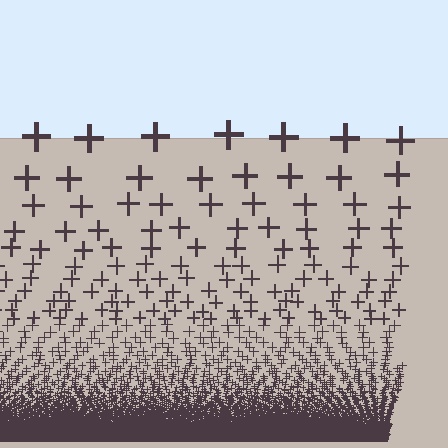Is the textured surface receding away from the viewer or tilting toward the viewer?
The surface appears to tilt toward the viewer. Texture elements get larger and sparser toward the top.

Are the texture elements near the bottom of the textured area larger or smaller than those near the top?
Smaller. The gradient is inverted — elements near the bottom are smaller and denser.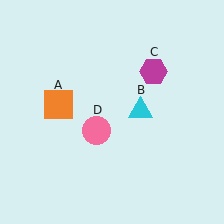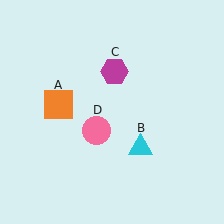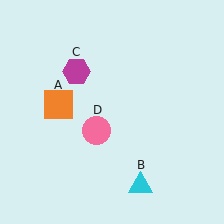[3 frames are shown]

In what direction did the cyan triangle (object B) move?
The cyan triangle (object B) moved down.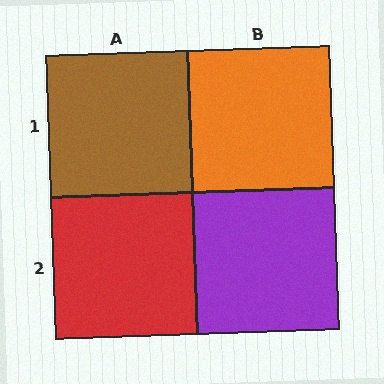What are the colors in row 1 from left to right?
Brown, orange.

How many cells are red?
1 cell is red.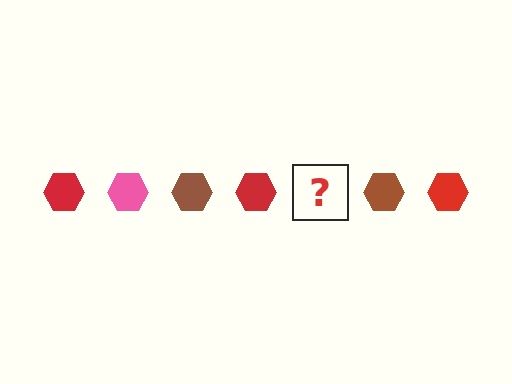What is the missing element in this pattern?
The missing element is a pink hexagon.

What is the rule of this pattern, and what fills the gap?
The rule is that the pattern cycles through red, pink, brown hexagons. The gap should be filled with a pink hexagon.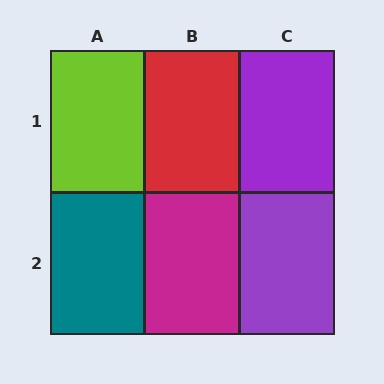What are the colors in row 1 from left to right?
Lime, red, purple.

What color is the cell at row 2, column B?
Magenta.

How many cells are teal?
1 cell is teal.